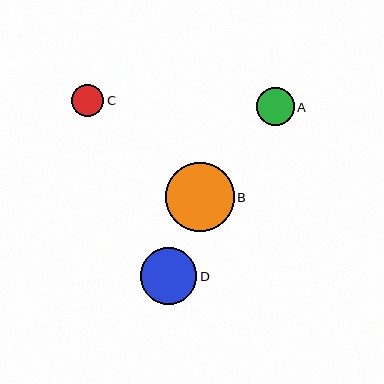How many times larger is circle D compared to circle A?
Circle D is approximately 1.5 times the size of circle A.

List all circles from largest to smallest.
From largest to smallest: B, D, A, C.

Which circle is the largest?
Circle B is the largest with a size of approximately 68 pixels.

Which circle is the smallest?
Circle C is the smallest with a size of approximately 32 pixels.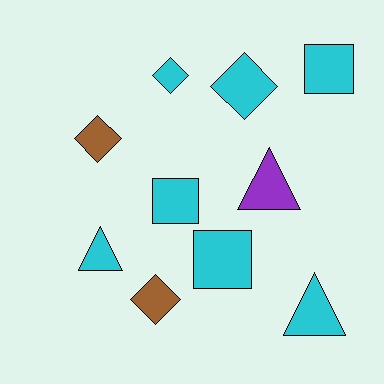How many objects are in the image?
There are 10 objects.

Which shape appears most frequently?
Diamond, with 4 objects.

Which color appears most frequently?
Cyan, with 7 objects.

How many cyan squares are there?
There are 3 cyan squares.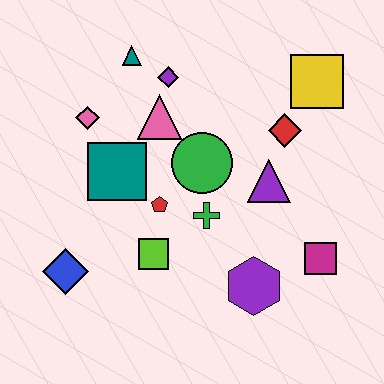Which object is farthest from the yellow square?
The blue diamond is farthest from the yellow square.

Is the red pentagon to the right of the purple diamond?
No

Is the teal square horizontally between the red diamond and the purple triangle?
No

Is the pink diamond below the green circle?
No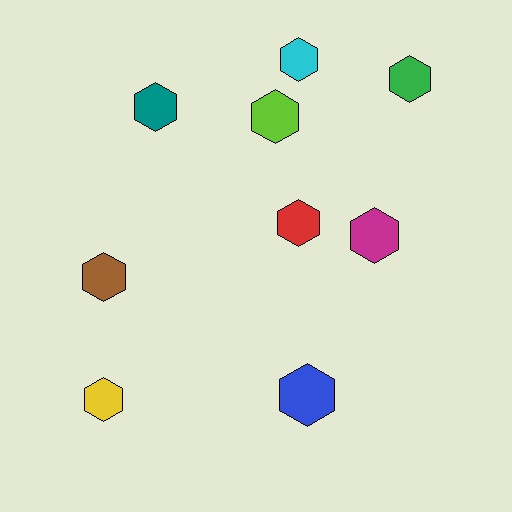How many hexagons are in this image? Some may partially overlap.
There are 9 hexagons.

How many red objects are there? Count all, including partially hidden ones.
There is 1 red object.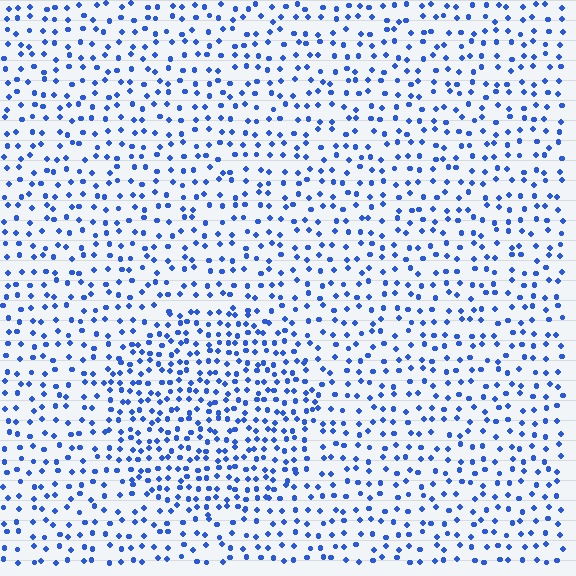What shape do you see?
I see a circle.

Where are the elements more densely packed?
The elements are more densely packed inside the circle boundary.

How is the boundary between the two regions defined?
The boundary is defined by a change in element density (approximately 1.7x ratio). All elements are the same color, size, and shape.